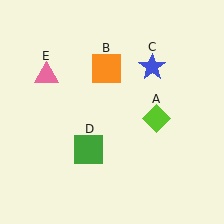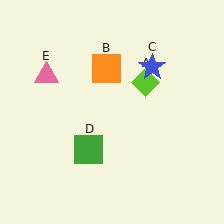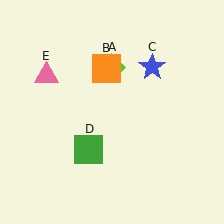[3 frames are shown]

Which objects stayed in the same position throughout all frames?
Orange square (object B) and blue star (object C) and green square (object D) and pink triangle (object E) remained stationary.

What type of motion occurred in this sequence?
The lime diamond (object A) rotated counterclockwise around the center of the scene.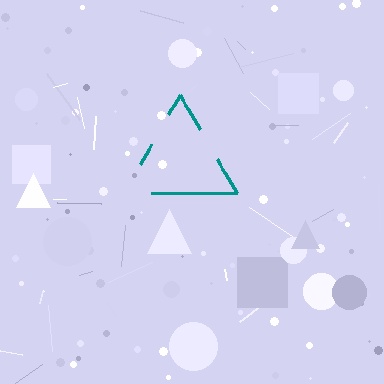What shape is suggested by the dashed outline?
The dashed outline suggests a triangle.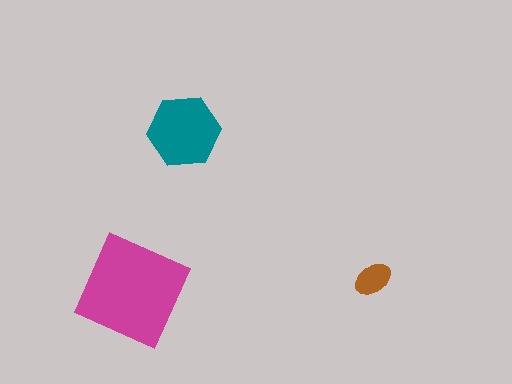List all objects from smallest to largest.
The brown ellipse, the teal hexagon, the magenta square.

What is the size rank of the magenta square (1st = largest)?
1st.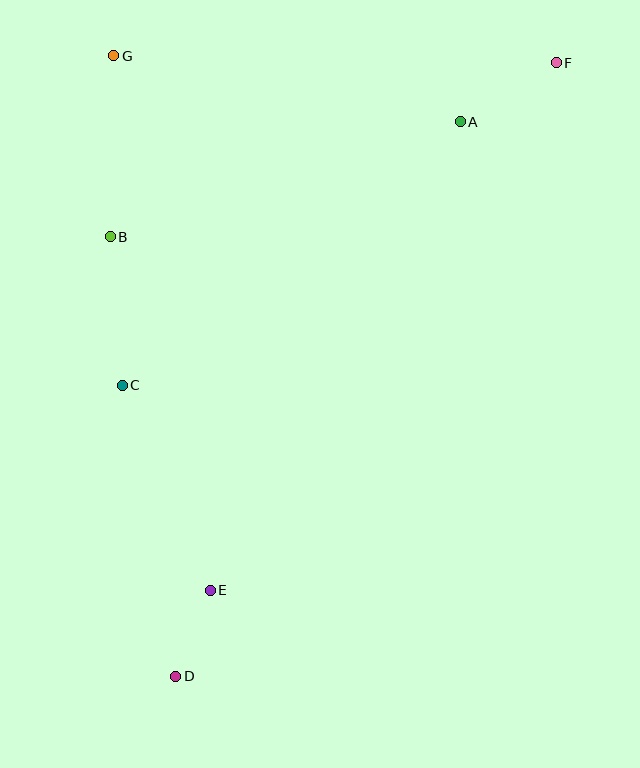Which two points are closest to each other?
Points D and E are closest to each other.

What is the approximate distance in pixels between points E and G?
The distance between E and G is approximately 543 pixels.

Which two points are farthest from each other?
Points D and F are farthest from each other.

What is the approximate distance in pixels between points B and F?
The distance between B and F is approximately 479 pixels.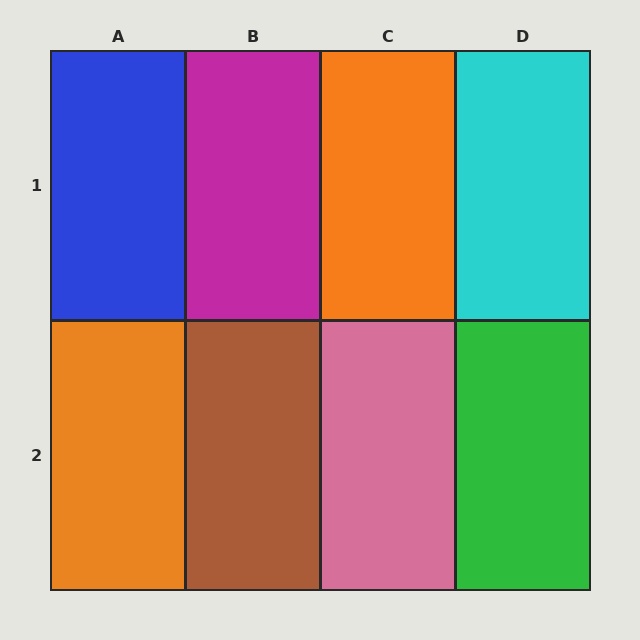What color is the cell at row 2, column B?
Brown.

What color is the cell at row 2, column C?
Pink.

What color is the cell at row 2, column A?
Orange.